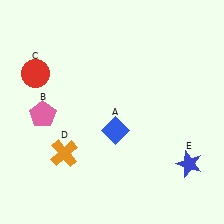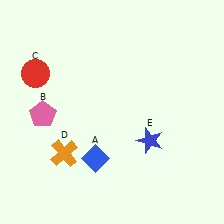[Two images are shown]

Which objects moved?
The objects that moved are: the blue diamond (A), the blue star (E).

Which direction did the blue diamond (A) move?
The blue diamond (A) moved down.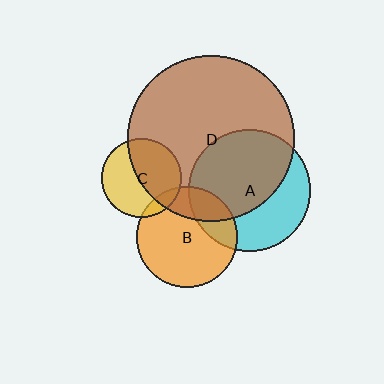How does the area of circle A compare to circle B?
Approximately 1.5 times.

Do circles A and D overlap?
Yes.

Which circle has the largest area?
Circle D (brown).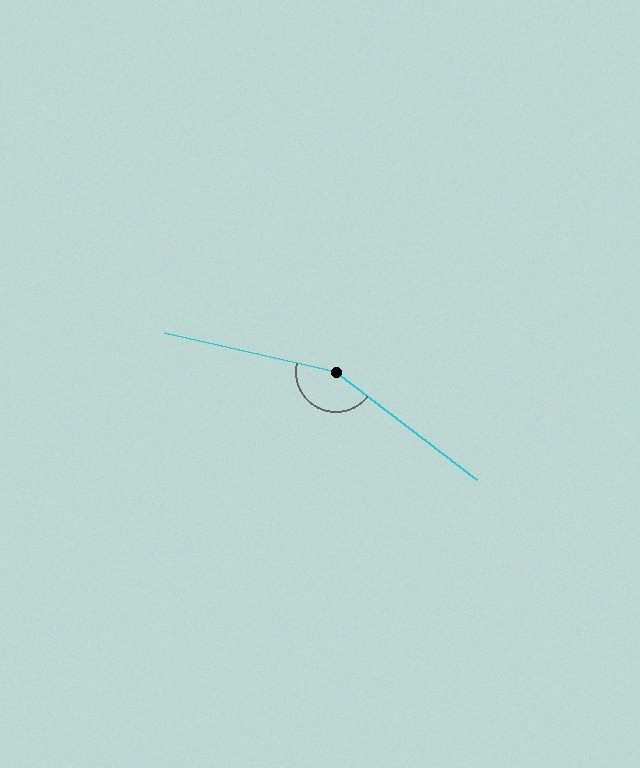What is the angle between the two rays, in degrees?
Approximately 155 degrees.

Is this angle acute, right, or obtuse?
It is obtuse.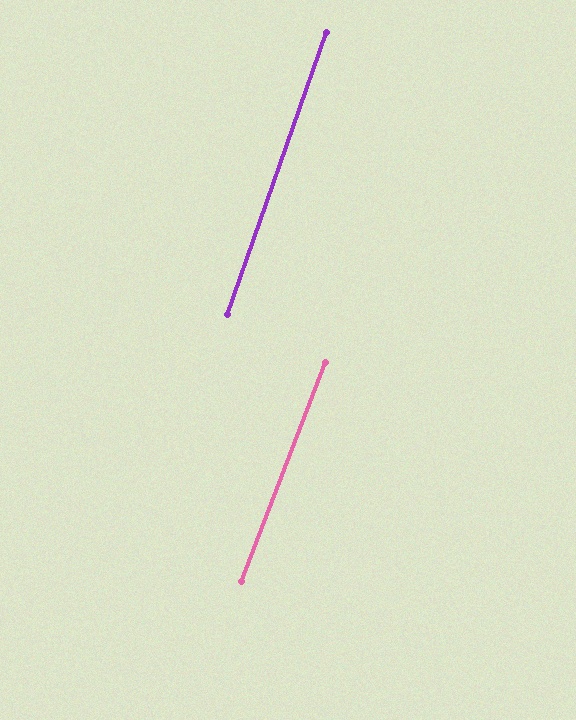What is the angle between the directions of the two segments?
Approximately 2 degrees.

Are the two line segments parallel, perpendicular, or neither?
Parallel — their directions differ by only 1.7°.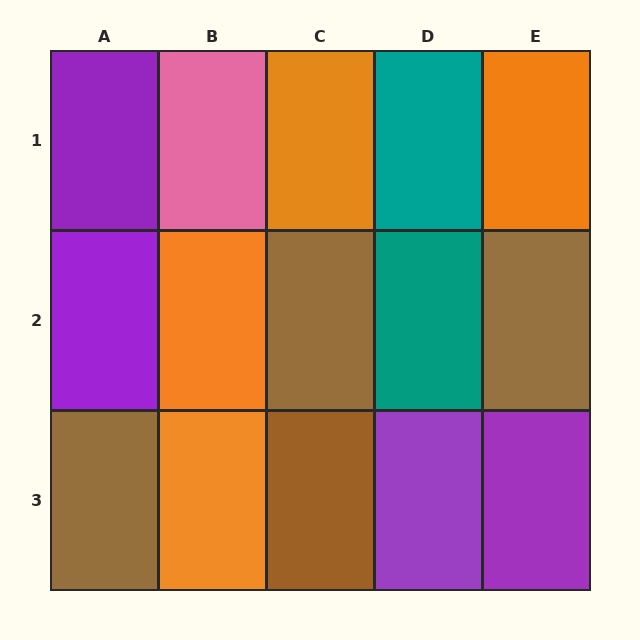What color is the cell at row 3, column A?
Brown.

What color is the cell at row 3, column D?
Purple.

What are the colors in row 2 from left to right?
Purple, orange, brown, teal, brown.